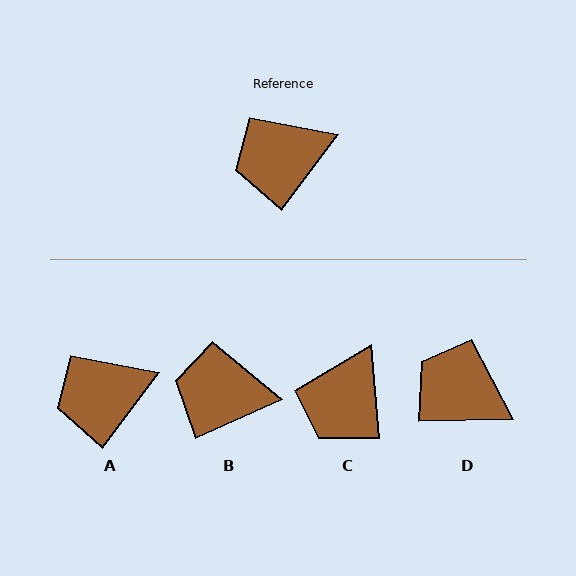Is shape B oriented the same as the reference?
No, it is off by about 29 degrees.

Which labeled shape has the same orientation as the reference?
A.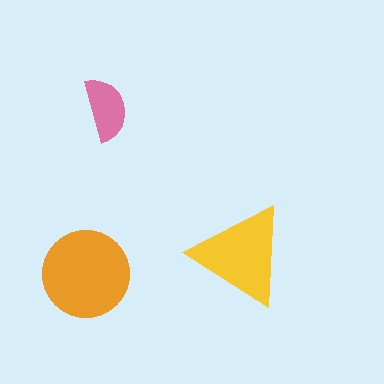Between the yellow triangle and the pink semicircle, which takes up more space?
The yellow triangle.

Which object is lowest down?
The orange circle is bottommost.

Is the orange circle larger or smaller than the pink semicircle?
Larger.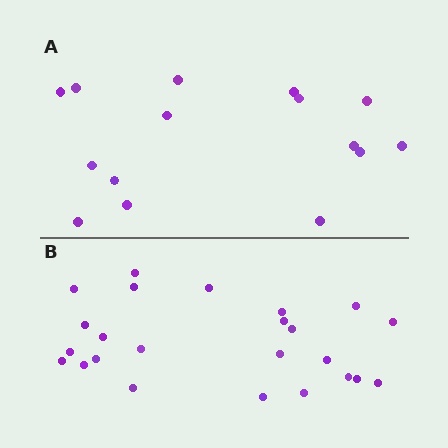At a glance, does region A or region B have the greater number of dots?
Region B (the bottom region) has more dots.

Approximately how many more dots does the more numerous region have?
Region B has roughly 8 or so more dots than region A.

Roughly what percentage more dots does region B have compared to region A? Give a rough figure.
About 60% more.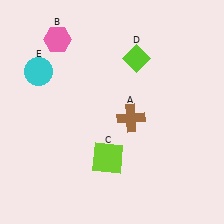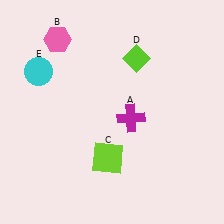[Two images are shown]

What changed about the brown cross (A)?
In Image 1, A is brown. In Image 2, it changed to magenta.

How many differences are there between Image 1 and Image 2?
There is 1 difference between the two images.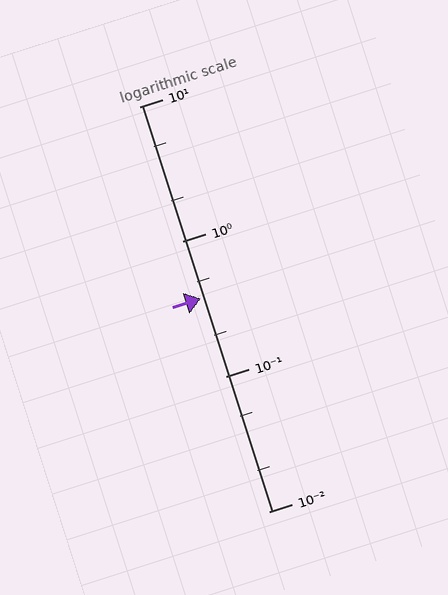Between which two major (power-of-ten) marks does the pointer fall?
The pointer is between 0.1 and 1.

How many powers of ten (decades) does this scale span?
The scale spans 3 decades, from 0.01 to 10.